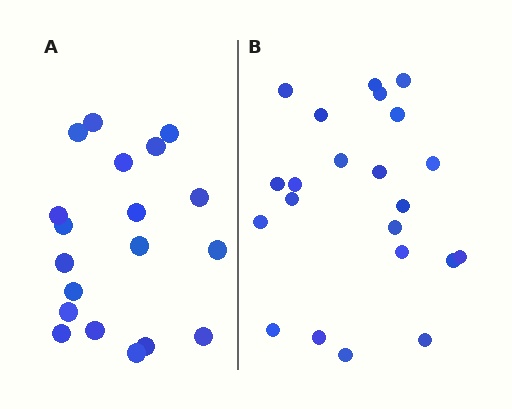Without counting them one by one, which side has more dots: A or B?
Region B (the right region) has more dots.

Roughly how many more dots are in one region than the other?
Region B has just a few more — roughly 2 or 3 more dots than region A.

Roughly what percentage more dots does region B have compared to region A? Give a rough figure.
About 15% more.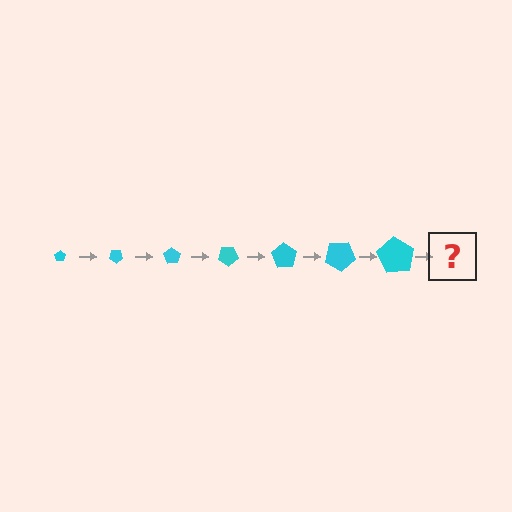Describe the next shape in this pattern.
It should be a pentagon, larger than the previous one and rotated 245 degrees from the start.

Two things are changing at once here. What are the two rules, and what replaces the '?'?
The two rules are that the pentagon grows larger each step and it rotates 35 degrees each step. The '?' should be a pentagon, larger than the previous one and rotated 245 degrees from the start.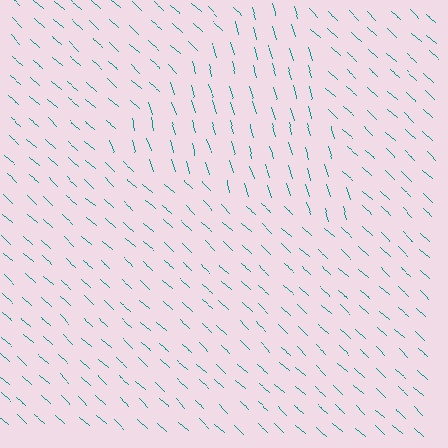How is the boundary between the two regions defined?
The boundary is defined purely by a change in line orientation (approximately 31 degrees difference). All lines are the same color and thickness.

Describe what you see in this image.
The image is filled with small teal line segments. A triangle region in the image has lines oriented differently from the surrounding lines, creating a visible texture boundary.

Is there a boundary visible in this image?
Yes, there is a texture boundary formed by a change in line orientation.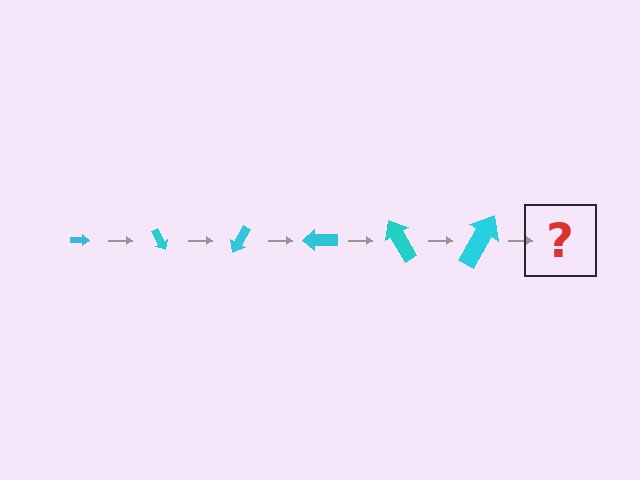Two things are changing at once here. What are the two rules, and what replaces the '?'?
The two rules are that the arrow grows larger each step and it rotates 60 degrees each step. The '?' should be an arrow, larger than the previous one and rotated 360 degrees from the start.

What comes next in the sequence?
The next element should be an arrow, larger than the previous one and rotated 360 degrees from the start.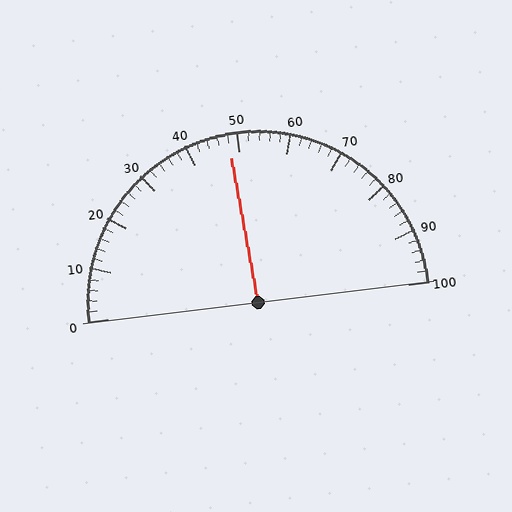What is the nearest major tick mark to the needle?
The nearest major tick mark is 50.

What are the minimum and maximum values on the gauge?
The gauge ranges from 0 to 100.